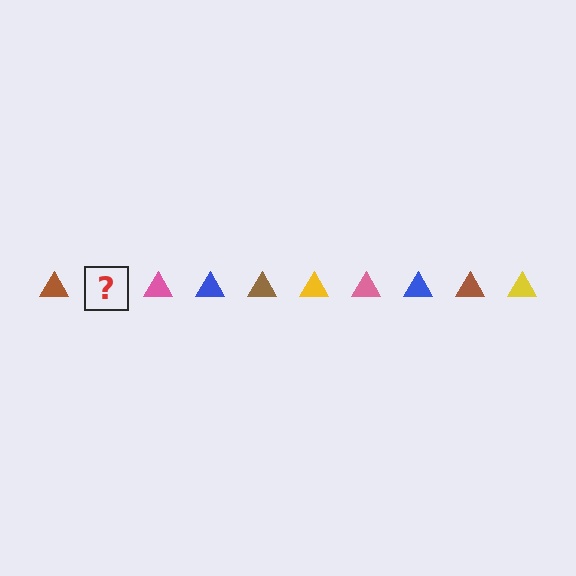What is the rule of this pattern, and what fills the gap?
The rule is that the pattern cycles through brown, yellow, pink, blue triangles. The gap should be filled with a yellow triangle.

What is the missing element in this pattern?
The missing element is a yellow triangle.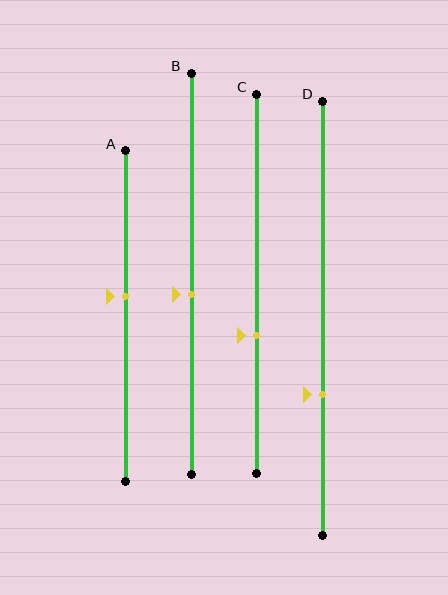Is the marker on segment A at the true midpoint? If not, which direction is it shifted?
No, the marker on segment A is shifted upward by about 6% of the segment length.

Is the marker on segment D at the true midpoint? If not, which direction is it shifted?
No, the marker on segment D is shifted downward by about 17% of the segment length.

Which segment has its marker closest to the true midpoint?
Segment B has its marker closest to the true midpoint.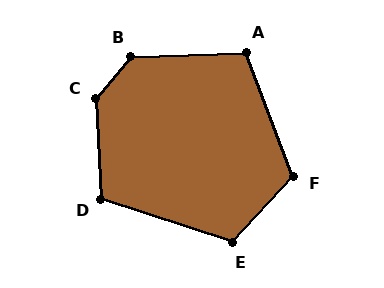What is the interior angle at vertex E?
Approximately 115 degrees (obtuse).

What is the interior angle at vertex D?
Approximately 111 degrees (obtuse).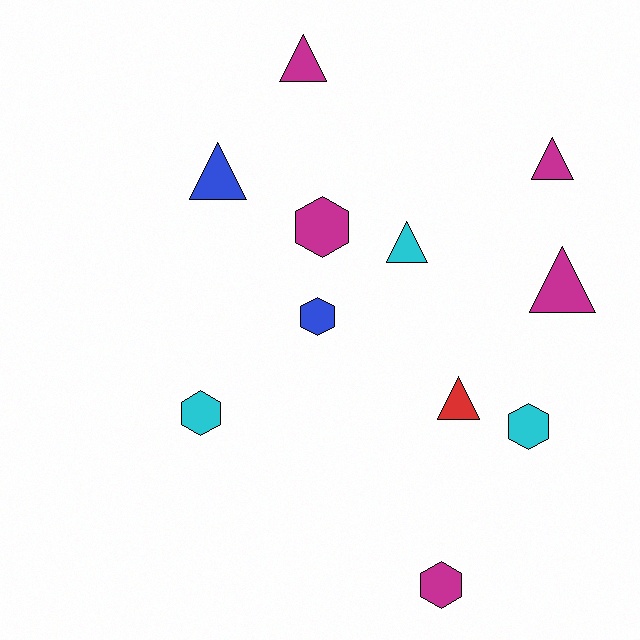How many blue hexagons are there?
There is 1 blue hexagon.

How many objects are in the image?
There are 11 objects.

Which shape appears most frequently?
Triangle, with 6 objects.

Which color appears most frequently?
Magenta, with 5 objects.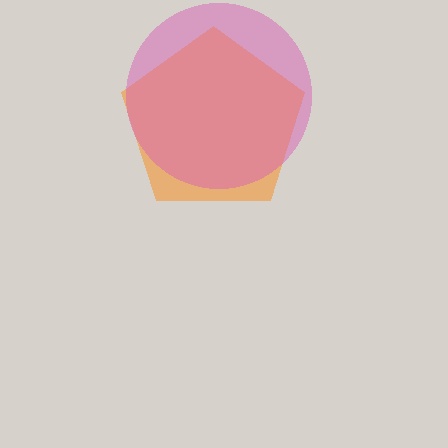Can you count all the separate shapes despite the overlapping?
Yes, there are 2 separate shapes.